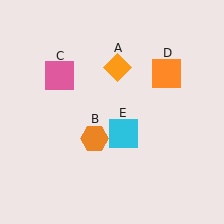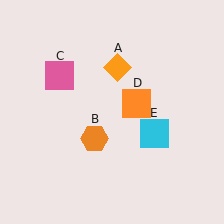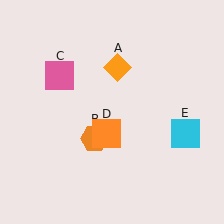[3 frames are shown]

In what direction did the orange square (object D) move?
The orange square (object D) moved down and to the left.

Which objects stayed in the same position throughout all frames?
Orange diamond (object A) and orange hexagon (object B) and pink square (object C) remained stationary.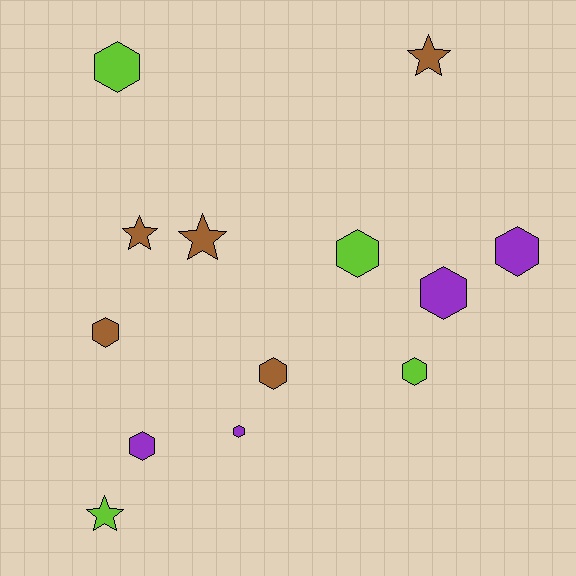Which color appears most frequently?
Brown, with 5 objects.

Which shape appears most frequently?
Hexagon, with 9 objects.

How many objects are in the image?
There are 13 objects.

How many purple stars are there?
There are no purple stars.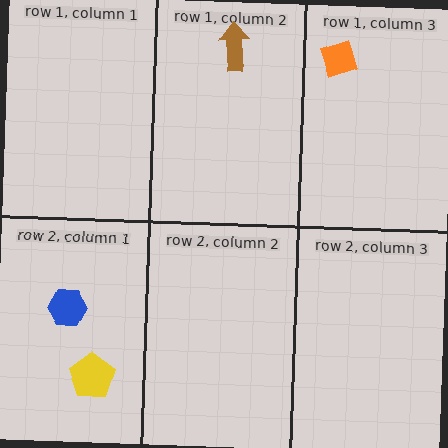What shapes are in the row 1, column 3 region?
The orange diamond.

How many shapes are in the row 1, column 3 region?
1.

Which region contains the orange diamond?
The row 1, column 3 region.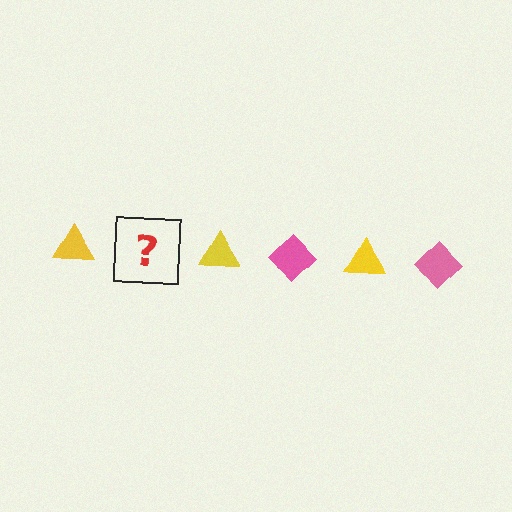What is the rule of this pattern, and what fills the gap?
The rule is that the pattern alternates between yellow triangle and pink diamond. The gap should be filled with a pink diamond.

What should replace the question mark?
The question mark should be replaced with a pink diamond.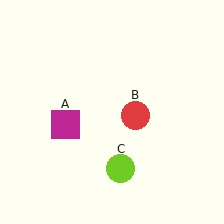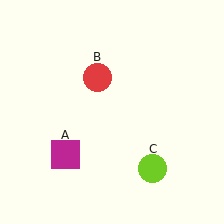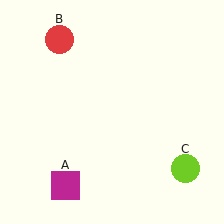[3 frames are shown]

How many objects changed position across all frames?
3 objects changed position: magenta square (object A), red circle (object B), lime circle (object C).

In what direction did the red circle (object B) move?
The red circle (object B) moved up and to the left.